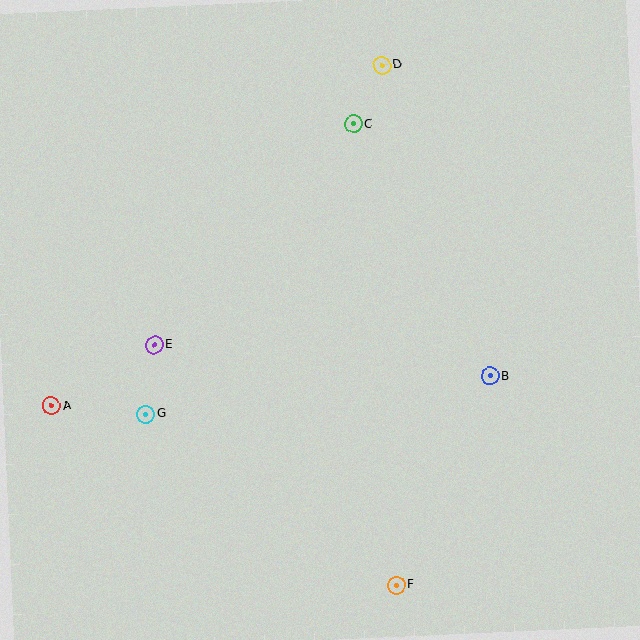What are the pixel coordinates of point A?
Point A is at (51, 406).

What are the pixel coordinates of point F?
Point F is at (396, 585).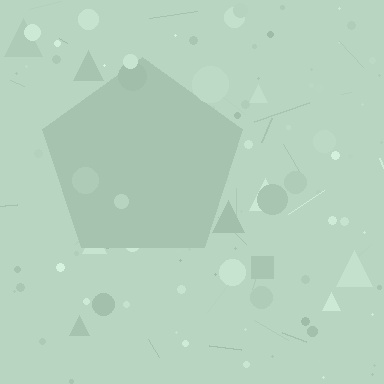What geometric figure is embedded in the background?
A pentagon is embedded in the background.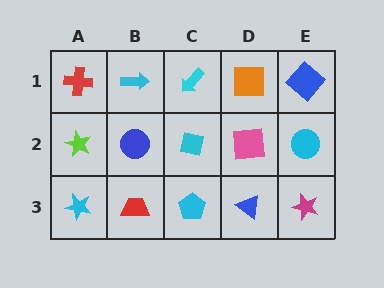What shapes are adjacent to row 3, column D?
A pink square (row 2, column D), a cyan pentagon (row 3, column C), a magenta star (row 3, column E).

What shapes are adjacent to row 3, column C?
A cyan square (row 2, column C), a red trapezoid (row 3, column B), a blue triangle (row 3, column D).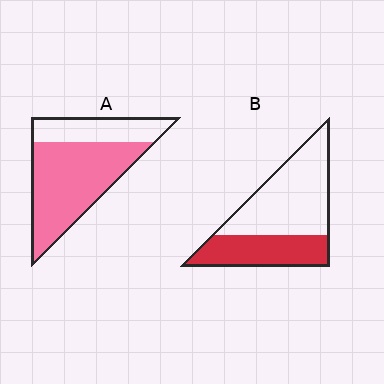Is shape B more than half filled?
No.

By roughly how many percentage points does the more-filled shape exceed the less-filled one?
By roughly 30 percentage points (A over B).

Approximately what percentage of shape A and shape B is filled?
A is approximately 70% and B is approximately 40%.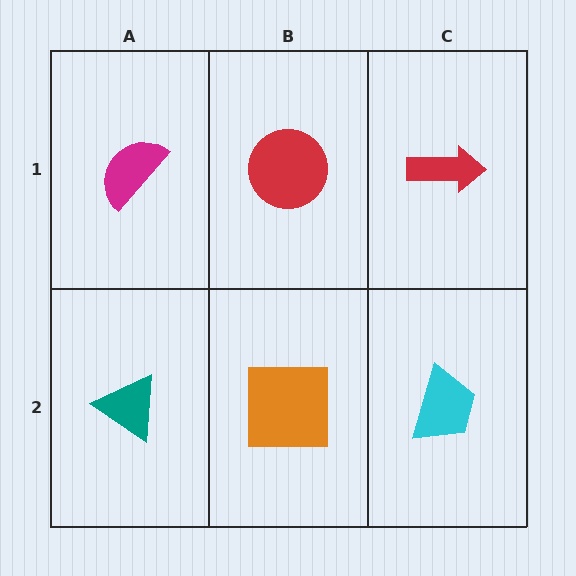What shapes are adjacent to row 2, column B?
A red circle (row 1, column B), a teal triangle (row 2, column A), a cyan trapezoid (row 2, column C).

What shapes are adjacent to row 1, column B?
An orange square (row 2, column B), a magenta semicircle (row 1, column A), a red arrow (row 1, column C).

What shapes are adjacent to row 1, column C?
A cyan trapezoid (row 2, column C), a red circle (row 1, column B).